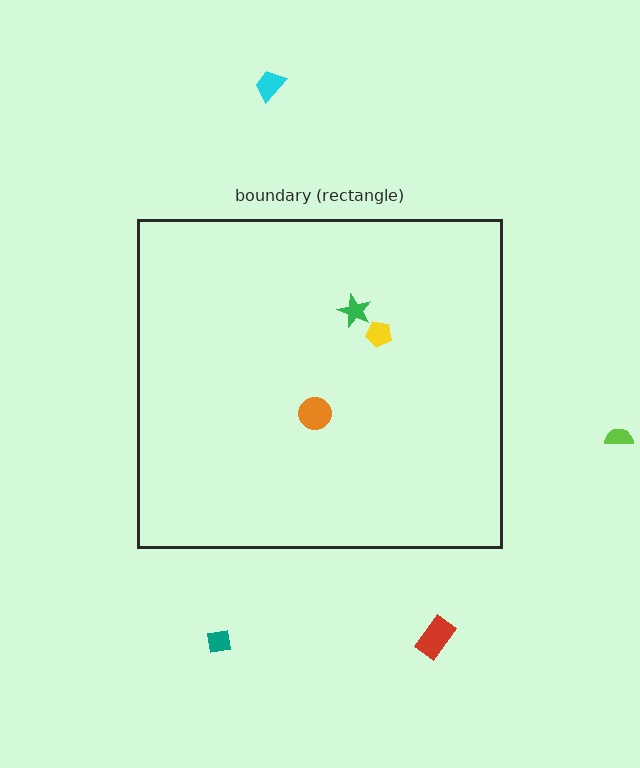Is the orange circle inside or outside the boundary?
Inside.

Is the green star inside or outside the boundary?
Inside.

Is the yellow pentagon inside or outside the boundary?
Inside.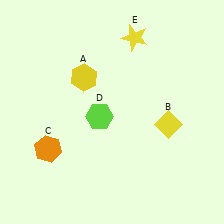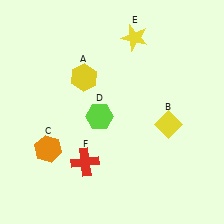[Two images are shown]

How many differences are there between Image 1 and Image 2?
There is 1 difference between the two images.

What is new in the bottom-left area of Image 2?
A red cross (F) was added in the bottom-left area of Image 2.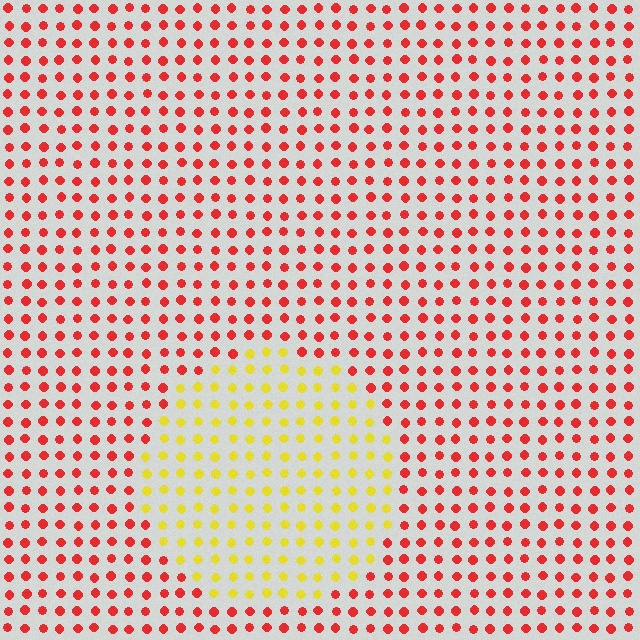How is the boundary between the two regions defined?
The boundary is defined purely by a slight shift in hue (about 59 degrees). Spacing, size, and orientation are identical on both sides.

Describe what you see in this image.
The image is filled with small red elements in a uniform arrangement. A circle-shaped region is visible where the elements are tinted to a slightly different hue, forming a subtle color boundary.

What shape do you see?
I see a circle.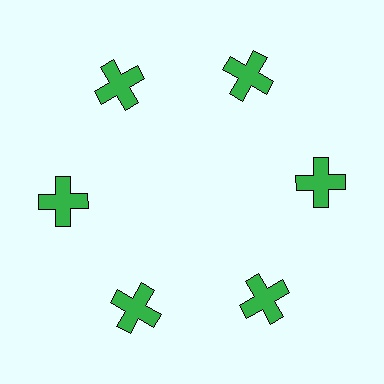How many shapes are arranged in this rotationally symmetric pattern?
There are 6 shapes, arranged in 6 groups of 1.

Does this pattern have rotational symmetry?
Yes, this pattern has 6-fold rotational symmetry. It looks the same after rotating 60 degrees around the center.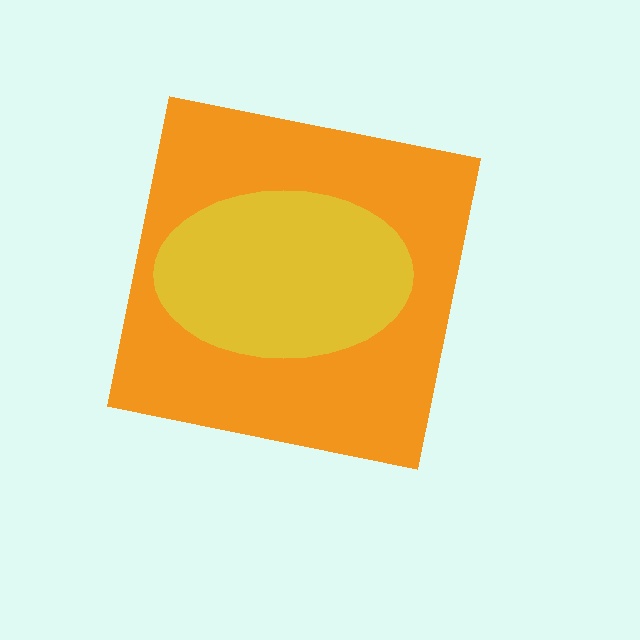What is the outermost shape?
The orange square.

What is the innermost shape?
The yellow ellipse.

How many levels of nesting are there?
2.